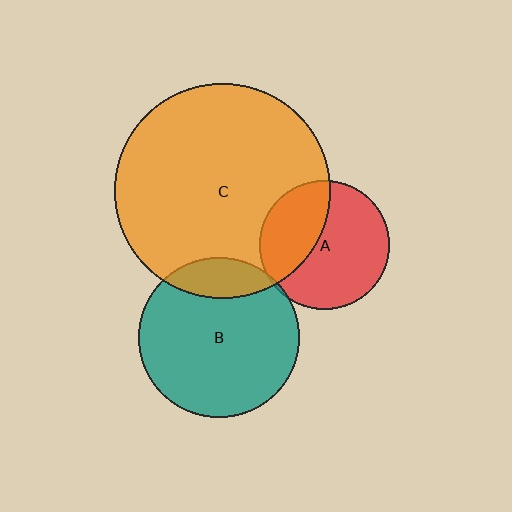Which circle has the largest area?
Circle C (orange).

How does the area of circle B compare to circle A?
Approximately 1.5 times.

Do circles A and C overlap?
Yes.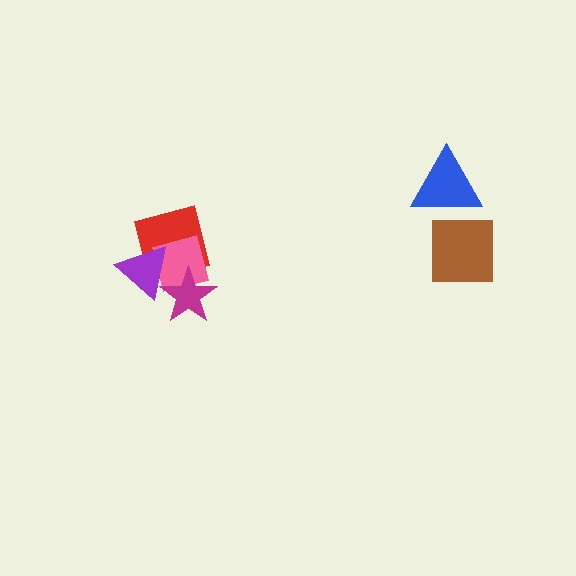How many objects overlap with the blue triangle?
0 objects overlap with the blue triangle.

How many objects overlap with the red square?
3 objects overlap with the red square.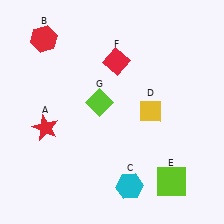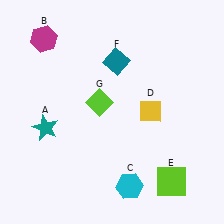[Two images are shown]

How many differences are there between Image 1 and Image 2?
There are 3 differences between the two images.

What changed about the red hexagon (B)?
In Image 1, B is red. In Image 2, it changed to magenta.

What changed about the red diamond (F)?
In Image 1, F is red. In Image 2, it changed to teal.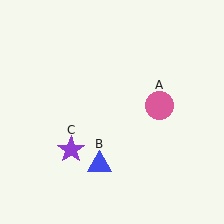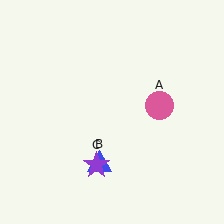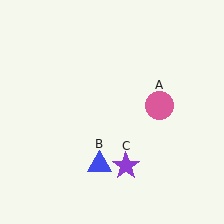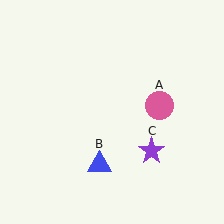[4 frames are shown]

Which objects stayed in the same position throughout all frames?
Pink circle (object A) and blue triangle (object B) remained stationary.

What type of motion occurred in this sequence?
The purple star (object C) rotated counterclockwise around the center of the scene.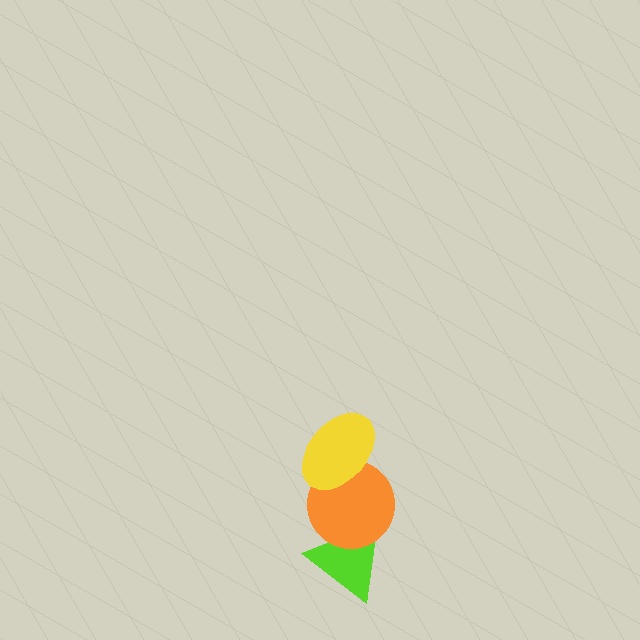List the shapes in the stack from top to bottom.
From top to bottom: the yellow ellipse, the orange circle, the lime triangle.